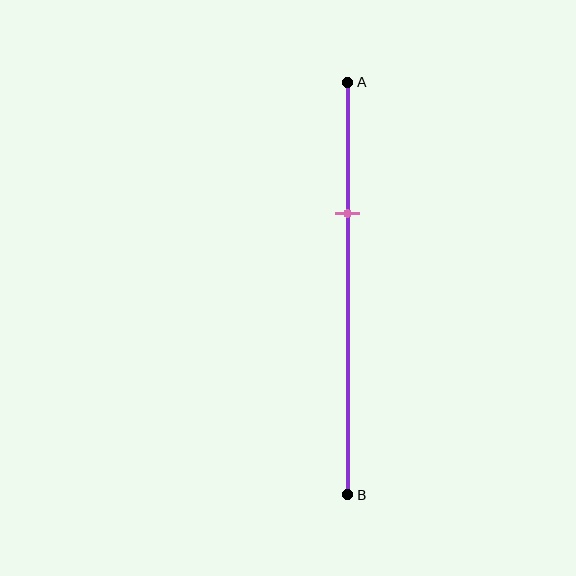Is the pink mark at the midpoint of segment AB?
No, the mark is at about 30% from A, not at the 50% midpoint.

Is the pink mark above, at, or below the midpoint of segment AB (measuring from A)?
The pink mark is above the midpoint of segment AB.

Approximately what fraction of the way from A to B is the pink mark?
The pink mark is approximately 30% of the way from A to B.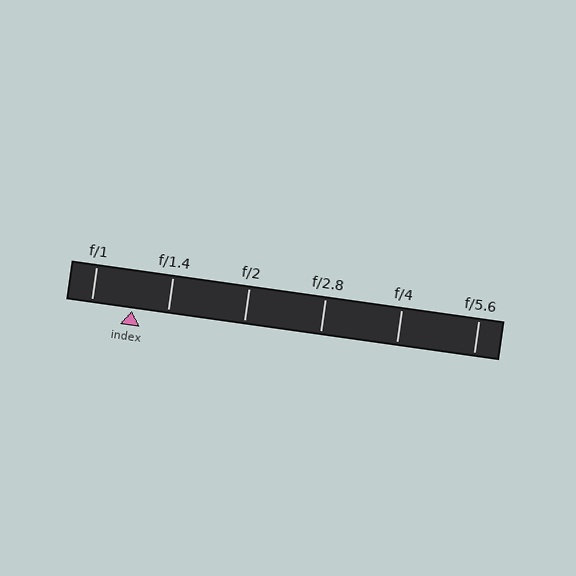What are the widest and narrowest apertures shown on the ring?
The widest aperture shown is f/1 and the narrowest is f/5.6.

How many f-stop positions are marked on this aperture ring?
There are 6 f-stop positions marked.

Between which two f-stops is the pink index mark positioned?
The index mark is between f/1 and f/1.4.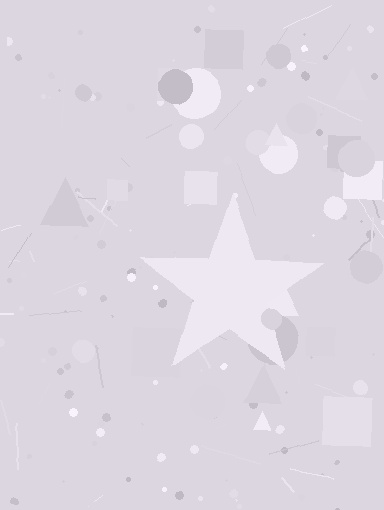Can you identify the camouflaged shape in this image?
The camouflaged shape is a star.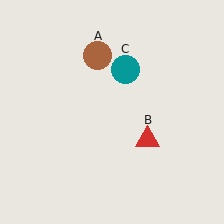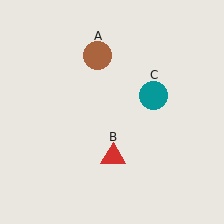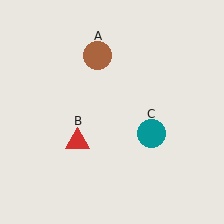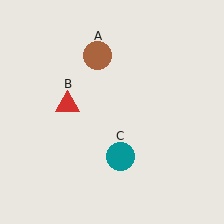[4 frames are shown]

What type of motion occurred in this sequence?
The red triangle (object B), teal circle (object C) rotated clockwise around the center of the scene.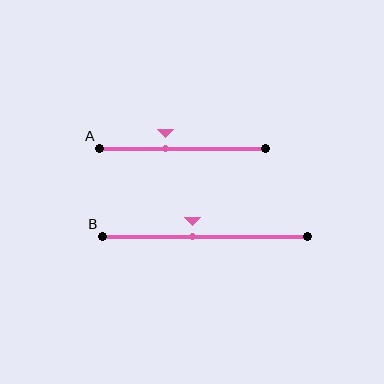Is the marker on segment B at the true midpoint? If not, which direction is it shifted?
No, the marker on segment B is shifted to the left by about 6% of the segment length.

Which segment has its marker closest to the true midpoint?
Segment B has its marker closest to the true midpoint.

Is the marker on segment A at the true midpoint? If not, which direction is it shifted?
No, the marker on segment A is shifted to the left by about 10% of the segment length.